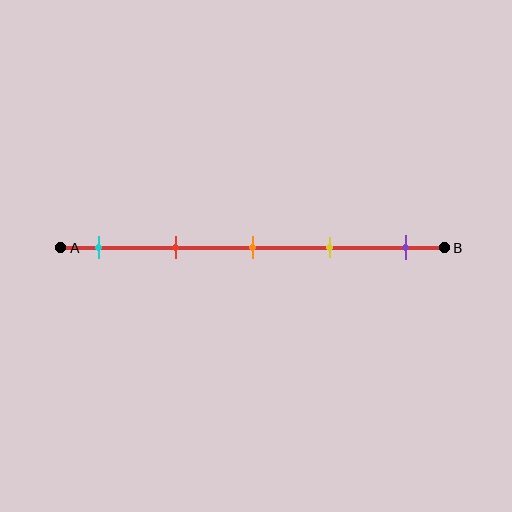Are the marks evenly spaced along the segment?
Yes, the marks are approximately evenly spaced.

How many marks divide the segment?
There are 5 marks dividing the segment.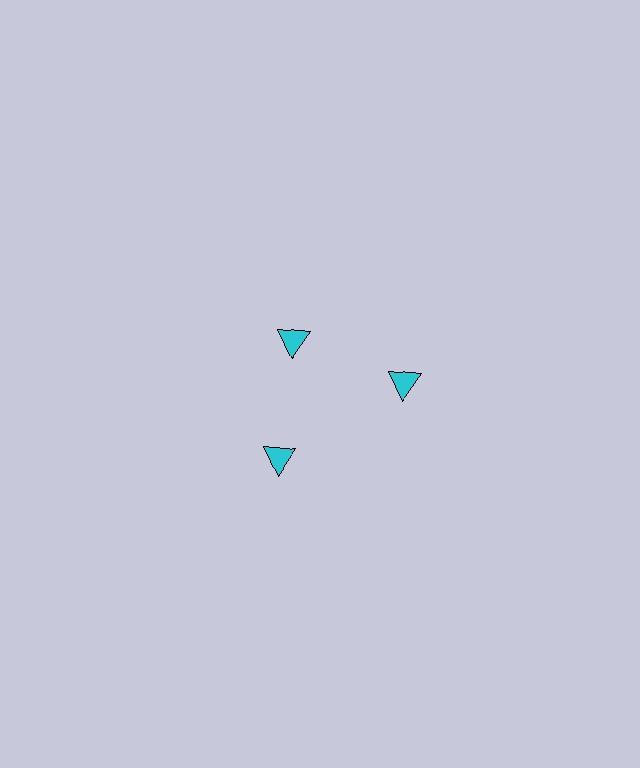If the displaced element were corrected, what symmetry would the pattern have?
It would have 3-fold rotational symmetry — the pattern would map onto itself every 120 degrees.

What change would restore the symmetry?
The symmetry would be restored by moving it outward, back onto the ring so that all 3 triangles sit at equal angles and equal distance from the center.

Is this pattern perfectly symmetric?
No. The 3 cyan triangles are arranged in a ring, but one element near the 11 o'clock position is pulled inward toward the center, breaking the 3-fold rotational symmetry.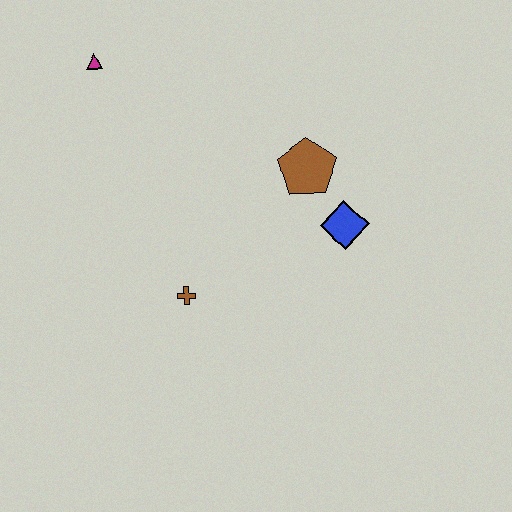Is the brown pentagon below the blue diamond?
No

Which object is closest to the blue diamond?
The brown pentagon is closest to the blue diamond.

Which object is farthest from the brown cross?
The magenta triangle is farthest from the brown cross.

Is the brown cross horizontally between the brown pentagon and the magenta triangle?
Yes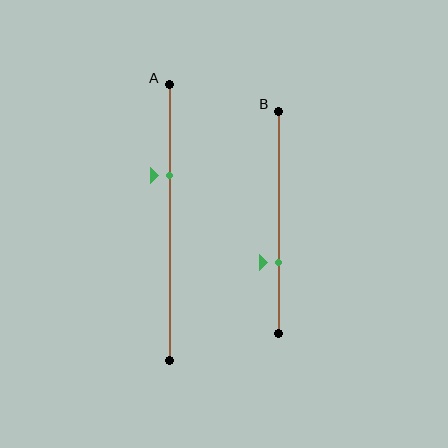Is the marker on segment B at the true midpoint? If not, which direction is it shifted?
No, the marker on segment B is shifted downward by about 18% of the segment length.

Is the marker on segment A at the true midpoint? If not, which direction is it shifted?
No, the marker on segment A is shifted upward by about 17% of the segment length.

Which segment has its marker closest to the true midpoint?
Segment A has its marker closest to the true midpoint.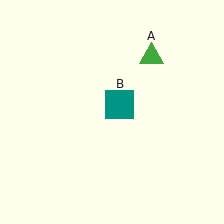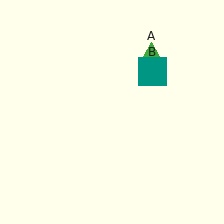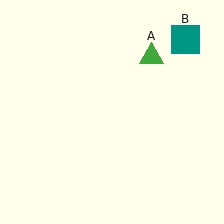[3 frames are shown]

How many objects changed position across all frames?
1 object changed position: teal square (object B).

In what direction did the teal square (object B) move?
The teal square (object B) moved up and to the right.